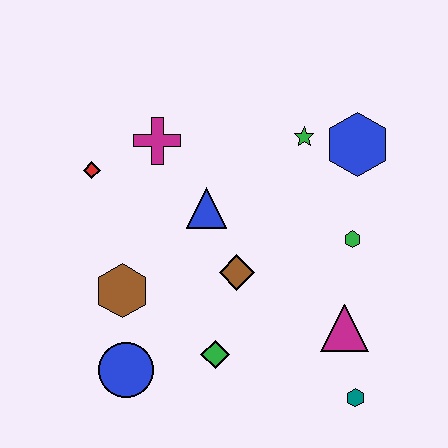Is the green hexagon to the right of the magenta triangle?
Yes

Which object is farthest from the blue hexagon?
The blue circle is farthest from the blue hexagon.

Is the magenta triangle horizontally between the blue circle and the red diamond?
No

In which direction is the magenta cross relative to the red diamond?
The magenta cross is to the right of the red diamond.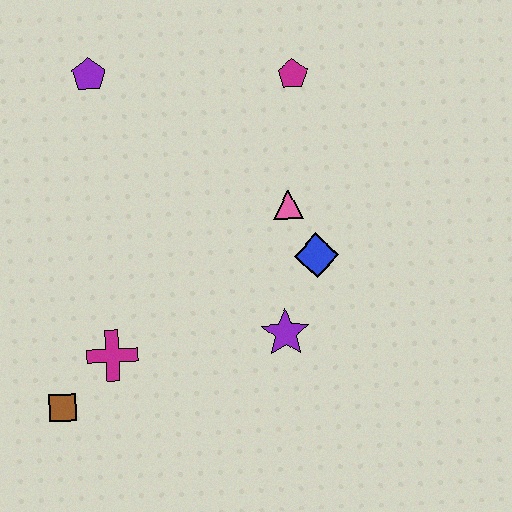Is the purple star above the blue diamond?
No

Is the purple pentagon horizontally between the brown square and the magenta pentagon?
Yes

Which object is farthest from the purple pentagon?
The brown square is farthest from the purple pentagon.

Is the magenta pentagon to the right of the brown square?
Yes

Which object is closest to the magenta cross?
The brown square is closest to the magenta cross.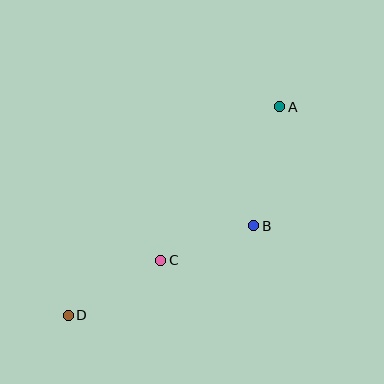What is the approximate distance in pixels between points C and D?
The distance between C and D is approximately 108 pixels.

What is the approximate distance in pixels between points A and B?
The distance between A and B is approximately 122 pixels.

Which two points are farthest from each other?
Points A and D are farthest from each other.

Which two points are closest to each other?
Points B and C are closest to each other.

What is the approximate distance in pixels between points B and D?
The distance between B and D is approximately 206 pixels.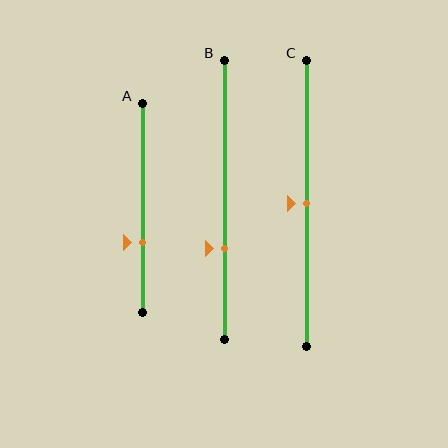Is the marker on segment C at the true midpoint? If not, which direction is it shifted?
Yes, the marker on segment C is at the true midpoint.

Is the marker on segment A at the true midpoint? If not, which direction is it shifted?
No, the marker on segment A is shifted downward by about 16% of the segment length.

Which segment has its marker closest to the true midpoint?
Segment C has its marker closest to the true midpoint.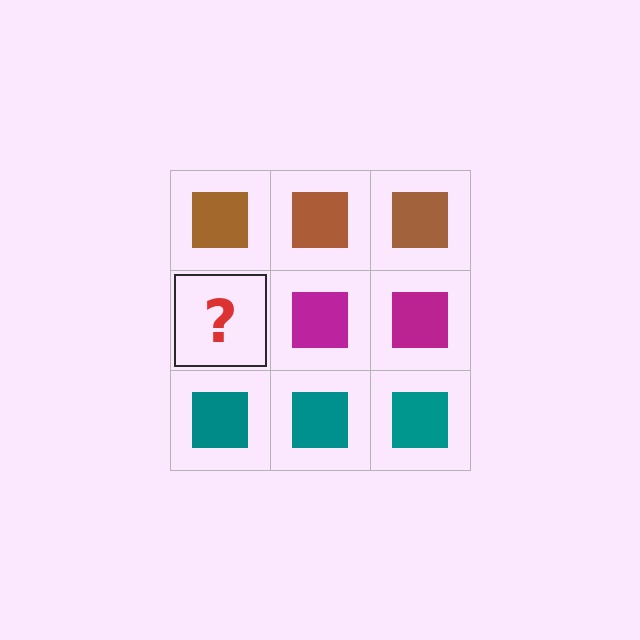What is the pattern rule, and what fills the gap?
The rule is that each row has a consistent color. The gap should be filled with a magenta square.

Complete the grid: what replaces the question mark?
The question mark should be replaced with a magenta square.